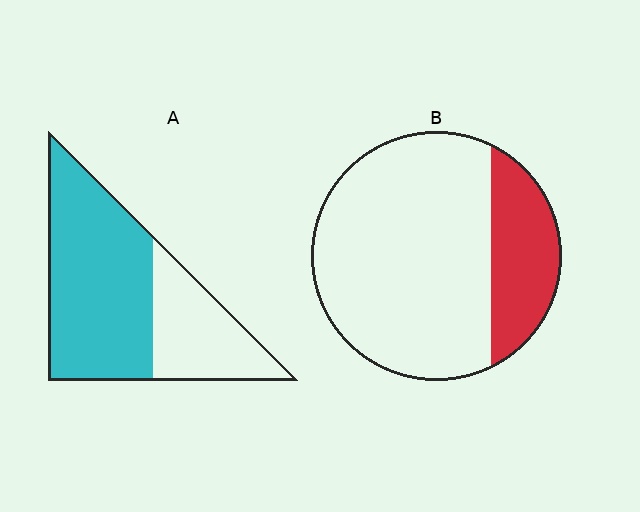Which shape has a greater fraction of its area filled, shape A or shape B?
Shape A.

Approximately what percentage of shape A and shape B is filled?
A is approximately 65% and B is approximately 25%.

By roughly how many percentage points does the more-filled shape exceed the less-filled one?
By roughly 45 percentage points (A over B).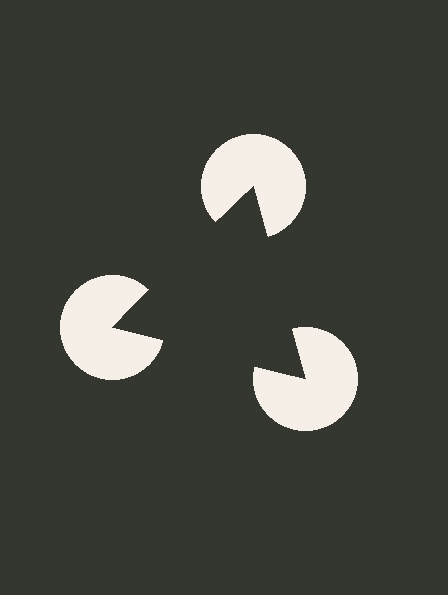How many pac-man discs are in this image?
There are 3 — one at each vertex of the illusory triangle.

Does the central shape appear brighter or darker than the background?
It typically appears slightly darker than the background, even though no actual brightness change is drawn.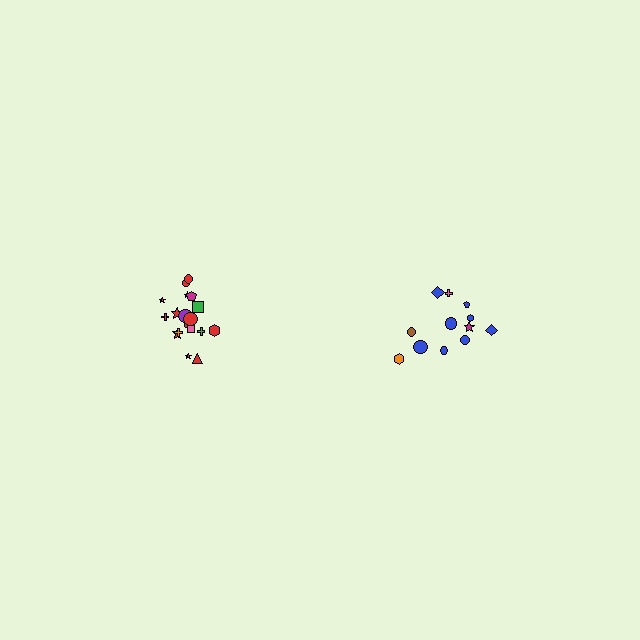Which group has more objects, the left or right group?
The left group.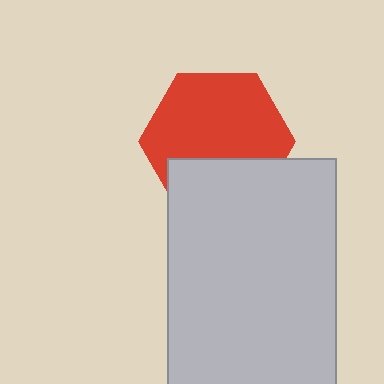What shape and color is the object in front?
The object in front is a light gray rectangle.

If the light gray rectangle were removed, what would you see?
You would see the complete red hexagon.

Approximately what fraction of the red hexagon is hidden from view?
Roughly 33% of the red hexagon is hidden behind the light gray rectangle.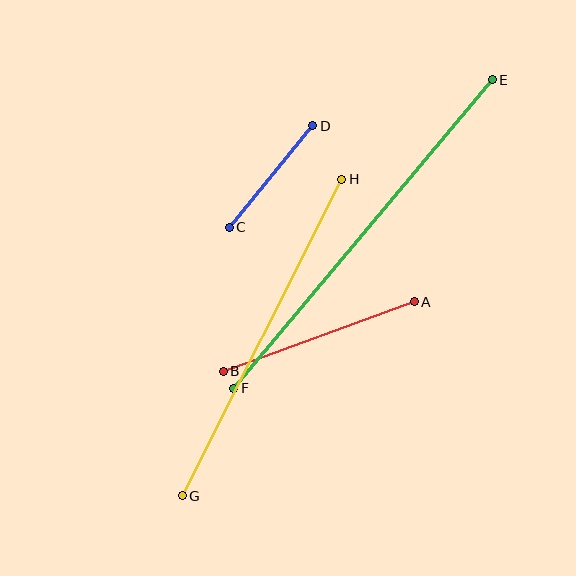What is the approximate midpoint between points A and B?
The midpoint is at approximately (319, 336) pixels.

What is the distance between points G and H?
The distance is approximately 355 pixels.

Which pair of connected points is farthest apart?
Points E and F are farthest apart.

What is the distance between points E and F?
The distance is approximately 402 pixels.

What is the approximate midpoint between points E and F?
The midpoint is at approximately (363, 234) pixels.